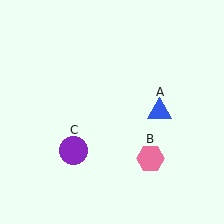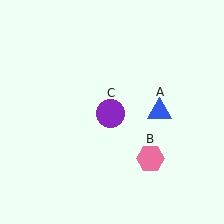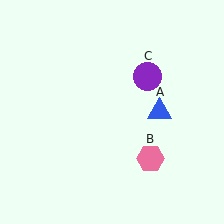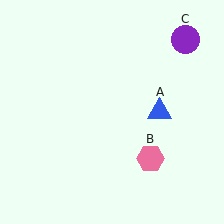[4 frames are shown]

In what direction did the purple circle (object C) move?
The purple circle (object C) moved up and to the right.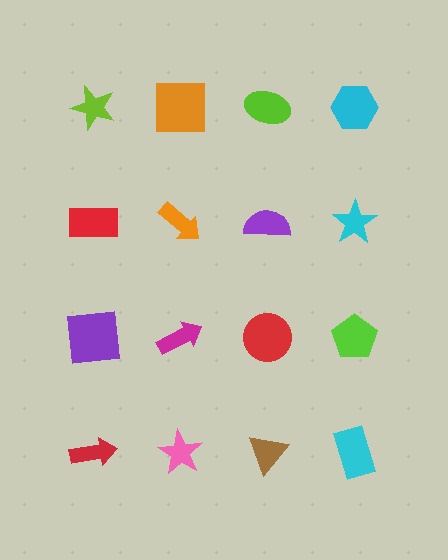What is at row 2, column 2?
An orange arrow.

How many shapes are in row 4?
4 shapes.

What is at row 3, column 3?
A red circle.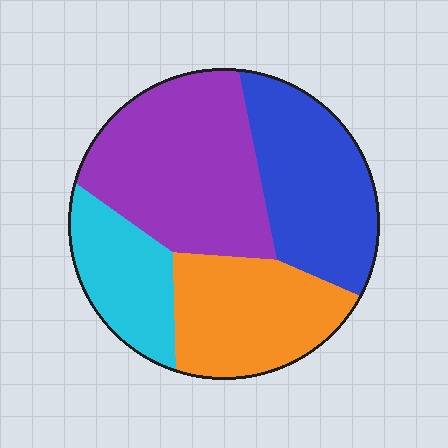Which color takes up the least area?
Cyan, at roughly 15%.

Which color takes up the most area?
Purple, at roughly 35%.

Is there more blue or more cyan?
Blue.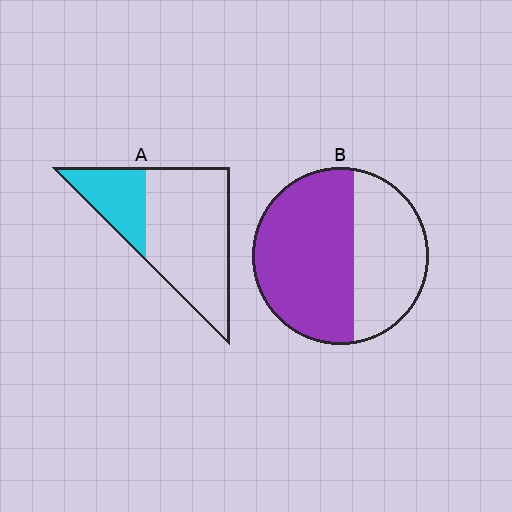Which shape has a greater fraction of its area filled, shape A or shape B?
Shape B.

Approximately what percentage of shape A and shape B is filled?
A is approximately 30% and B is approximately 60%.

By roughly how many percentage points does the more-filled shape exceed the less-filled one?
By roughly 30 percentage points (B over A).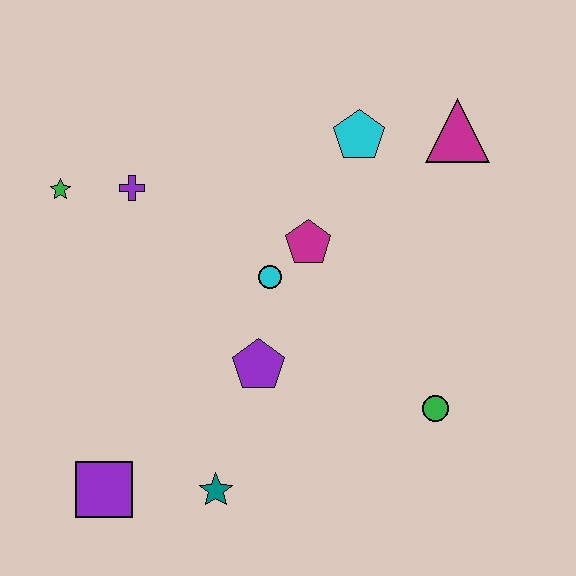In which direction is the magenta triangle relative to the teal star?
The magenta triangle is above the teal star.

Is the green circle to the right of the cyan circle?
Yes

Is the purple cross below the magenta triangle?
Yes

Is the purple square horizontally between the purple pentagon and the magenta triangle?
No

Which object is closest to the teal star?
The purple square is closest to the teal star.